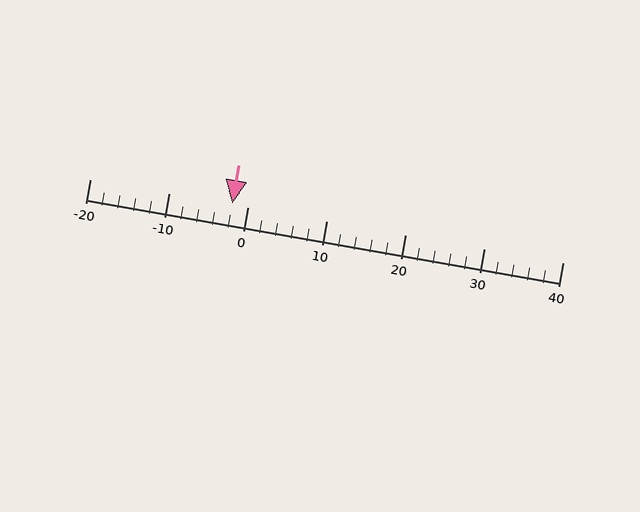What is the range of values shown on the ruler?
The ruler shows values from -20 to 40.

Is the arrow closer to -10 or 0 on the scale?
The arrow is closer to 0.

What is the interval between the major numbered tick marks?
The major tick marks are spaced 10 units apart.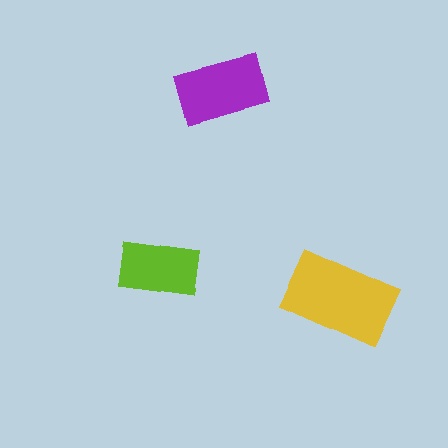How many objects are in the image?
There are 3 objects in the image.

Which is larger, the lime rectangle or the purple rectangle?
The purple one.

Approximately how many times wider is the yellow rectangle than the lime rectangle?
About 1.5 times wider.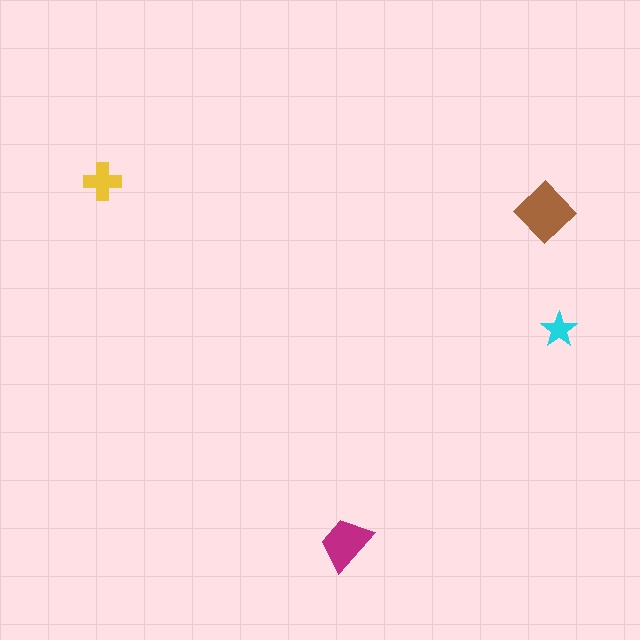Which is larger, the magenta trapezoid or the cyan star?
The magenta trapezoid.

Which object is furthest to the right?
The cyan star is rightmost.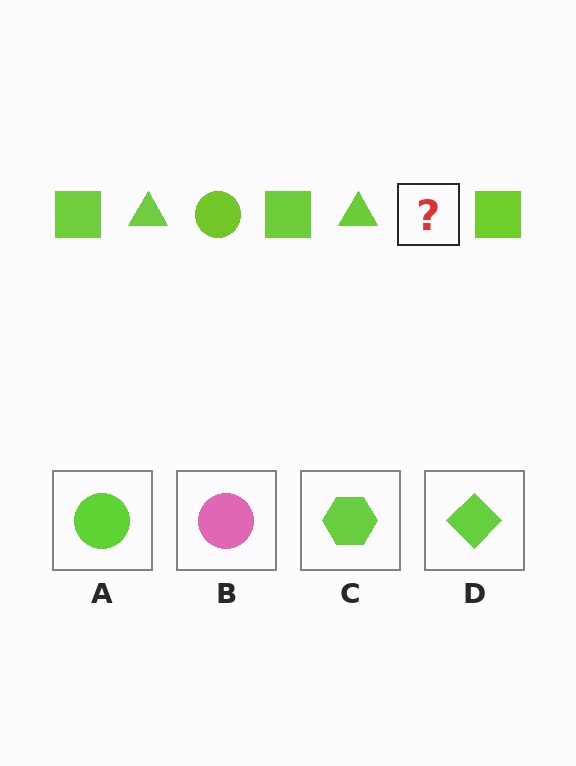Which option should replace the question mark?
Option A.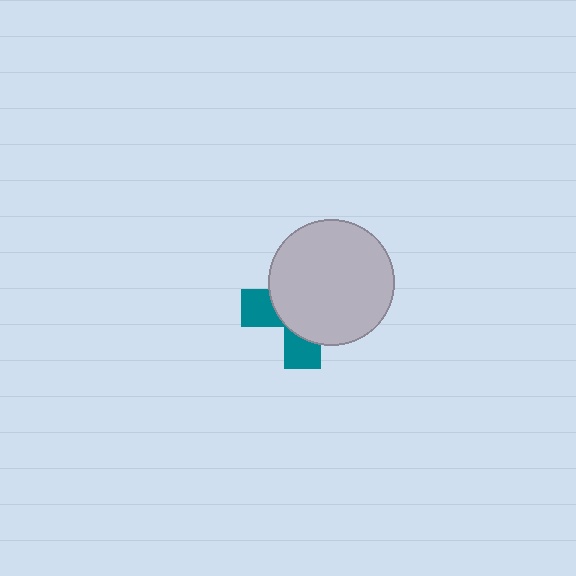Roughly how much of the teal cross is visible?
A small part of it is visible (roughly 32%).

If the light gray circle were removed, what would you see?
You would see the complete teal cross.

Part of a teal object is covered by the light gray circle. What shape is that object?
It is a cross.